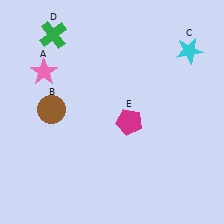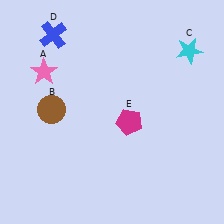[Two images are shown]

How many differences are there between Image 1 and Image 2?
There is 1 difference between the two images.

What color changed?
The cross (D) changed from green in Image 1 to blue in Image 2.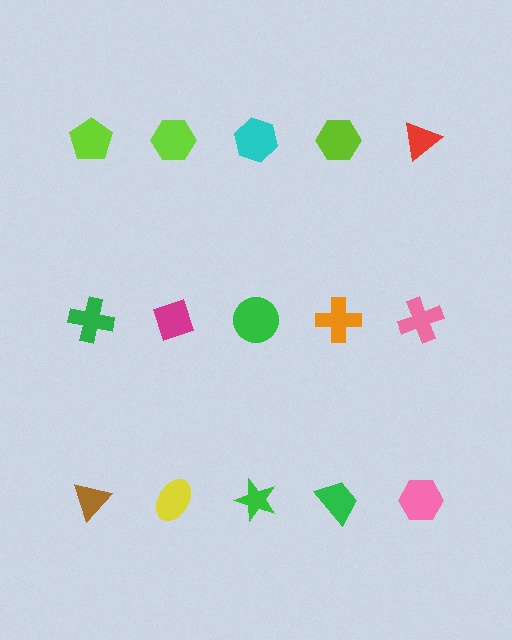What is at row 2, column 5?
A pink cross.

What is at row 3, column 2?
A yellow ellipse.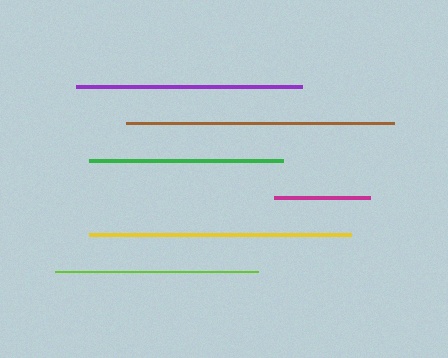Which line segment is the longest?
The brown line is the longest at approximately 268 pixels.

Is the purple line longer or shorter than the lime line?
The purple line is longer than the lime line.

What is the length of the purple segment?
The purple segment is approximately 225 pixels long.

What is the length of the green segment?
The green segment is approximately 194 pixels long.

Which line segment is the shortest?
The magenta line is the shortest at approximately 96 pixels.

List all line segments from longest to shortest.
From longest to shortest: brown, yellow, purple, lime, green, magenta.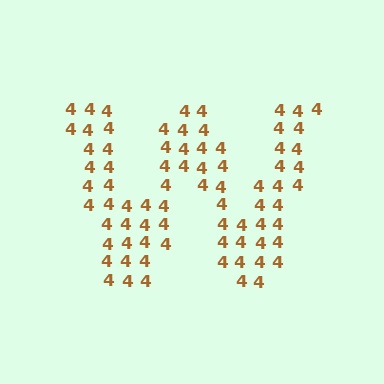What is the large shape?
The large shape is the letter W.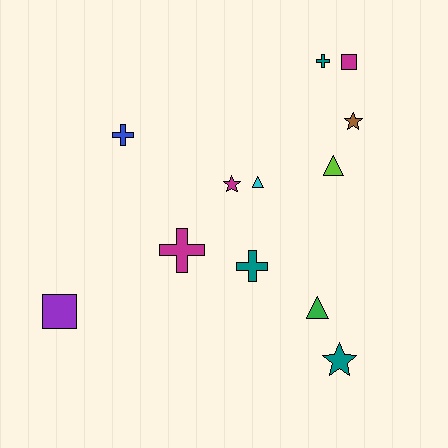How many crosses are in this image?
There are 4 crosses.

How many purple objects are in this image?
There is 1 purple object.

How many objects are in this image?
There are 12 objects.